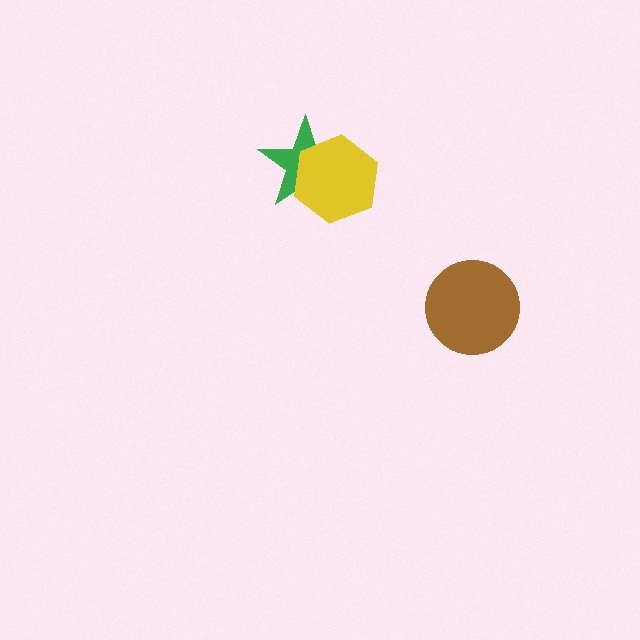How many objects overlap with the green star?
1 object overlaps with the green star.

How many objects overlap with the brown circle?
0 objects overlap with the brown circle.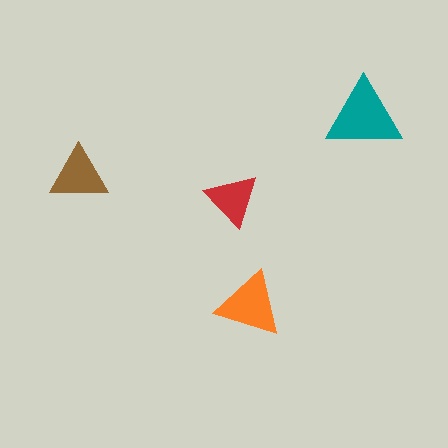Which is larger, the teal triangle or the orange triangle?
The teal one.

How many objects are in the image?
There are 4 objects in the image.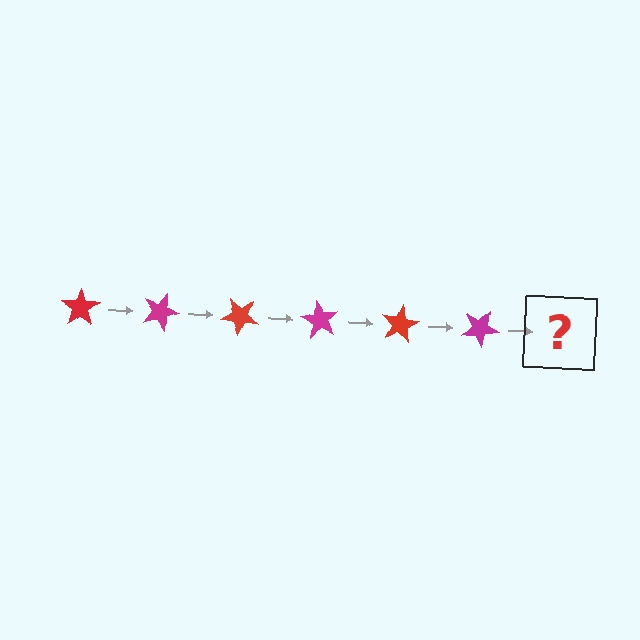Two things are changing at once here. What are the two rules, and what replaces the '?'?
The two rules are that it rotates 20 degrees each step and the color cycles through red and magenta. The '?' should be a red star, rotated 120 degrees from the start.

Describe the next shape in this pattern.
It should be a red star, rotated 120 degrees from the start.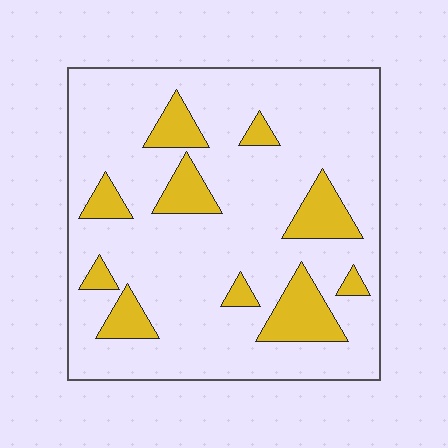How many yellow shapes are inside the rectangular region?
10.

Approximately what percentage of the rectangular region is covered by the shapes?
Approximately 20%.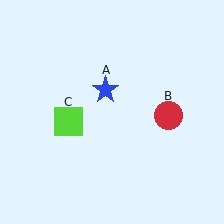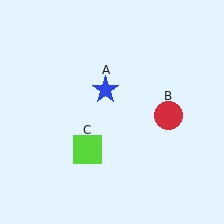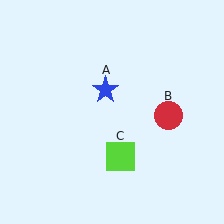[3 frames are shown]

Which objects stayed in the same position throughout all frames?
Blue star (object A) and red circle (object B) remained stationary.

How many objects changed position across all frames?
1 object changed position: lime square (object C).